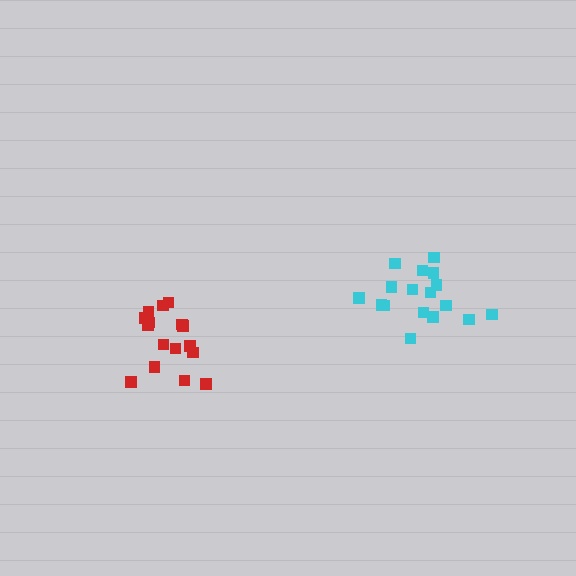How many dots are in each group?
Group 1: 16 dots, Group 2: 17 dots (33 total).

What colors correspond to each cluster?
The clusters are colored: red, cyan.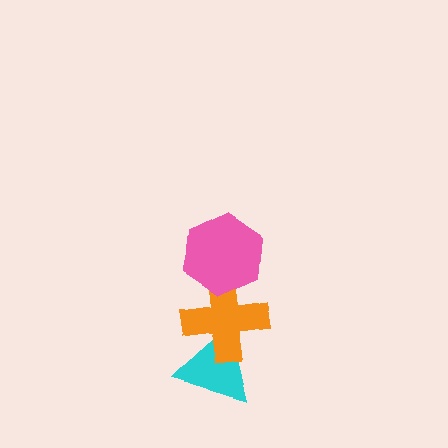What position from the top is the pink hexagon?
The pink hexagon is 1st from the top.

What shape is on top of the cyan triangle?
The orange cross is on top of the cyan triangle.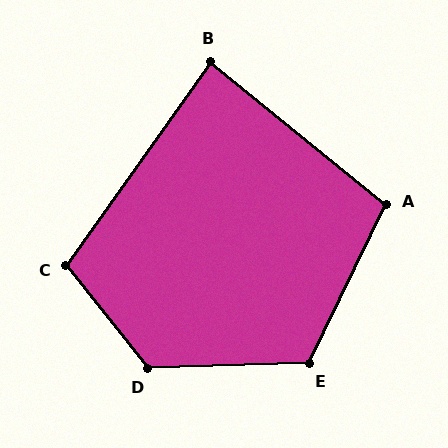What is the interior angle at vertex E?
Approximately 118 degrees (obtuse).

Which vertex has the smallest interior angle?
B, at approximately 86 degrees.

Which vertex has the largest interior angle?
D, at approximately 127 degrees.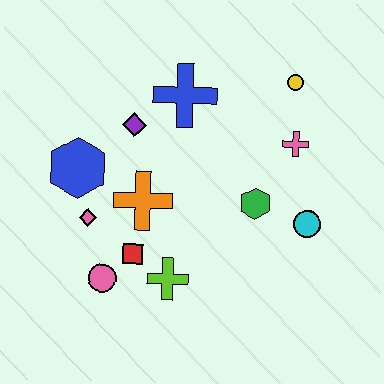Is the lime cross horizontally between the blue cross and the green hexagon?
No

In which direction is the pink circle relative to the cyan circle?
The pink circle is to the left of the cyan circle.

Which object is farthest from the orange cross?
The yellow circle is farthest from the orange cross.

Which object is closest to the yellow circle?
The pink cross is closest to the yellow circle.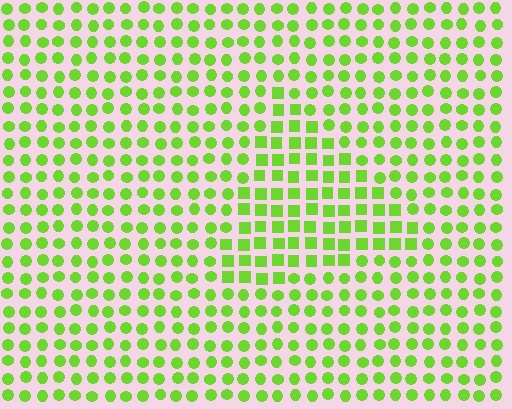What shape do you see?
I see a triangle.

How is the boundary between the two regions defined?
The boundary is defined by a change in element shape: squares inside vs. circles outside. All elements share the same color and spacing.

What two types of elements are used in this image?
The image uses squares inside the triangle region and circles outside it.